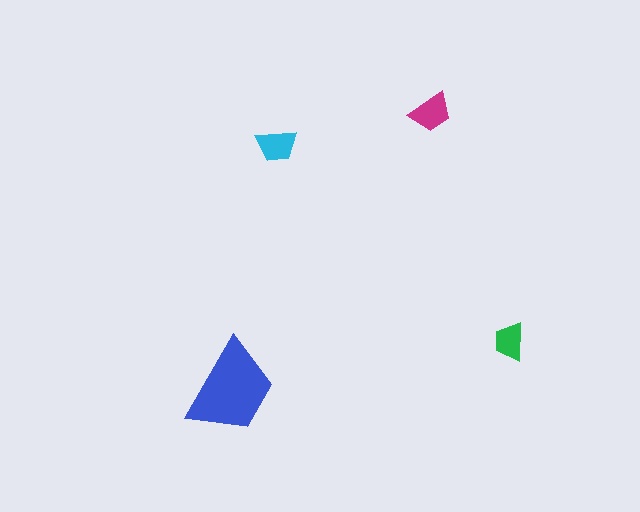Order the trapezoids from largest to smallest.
the blue one, the magenta one, the cyan one, the green one.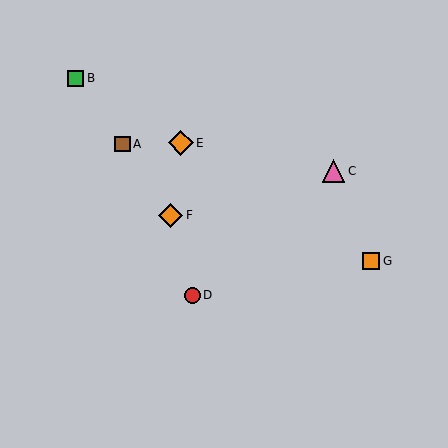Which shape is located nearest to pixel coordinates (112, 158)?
The brown square (labeled A) at (123, 144) is nearest to that location.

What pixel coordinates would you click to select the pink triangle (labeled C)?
Click at (333, 171) to select the pink triangle C.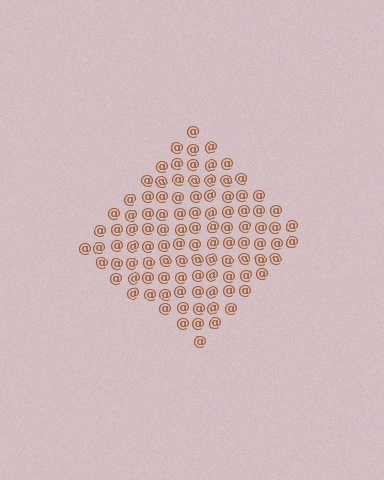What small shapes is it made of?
It is made of small at signs.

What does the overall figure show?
The overall figure shows a diamond.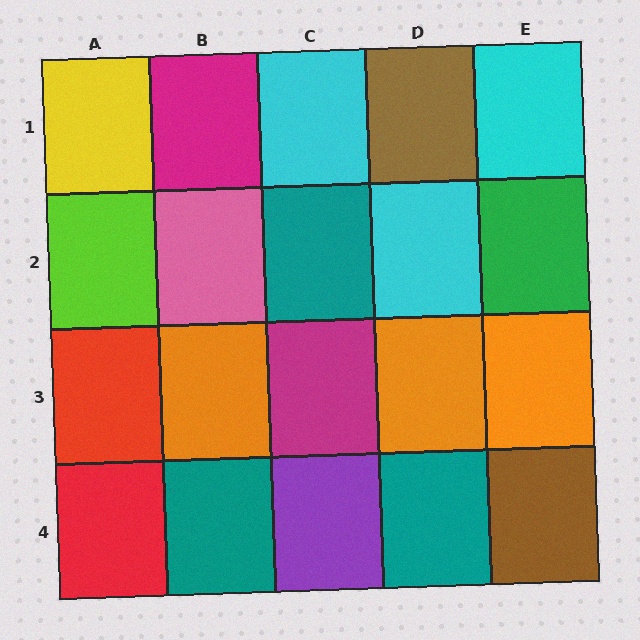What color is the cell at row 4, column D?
Teal.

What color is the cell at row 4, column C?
Purple.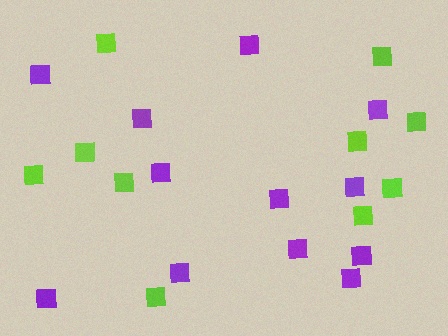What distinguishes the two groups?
There are 2 groups: one group of lime squares (10) and one group of purple squares (12).